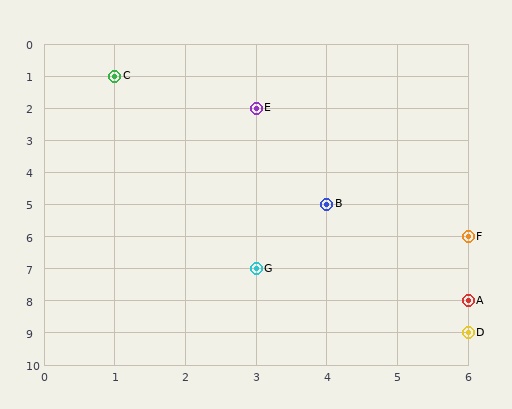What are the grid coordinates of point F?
Point F is at grid coordinates (6, 6).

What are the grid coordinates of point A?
Point A is at grid coordinates (6, 8).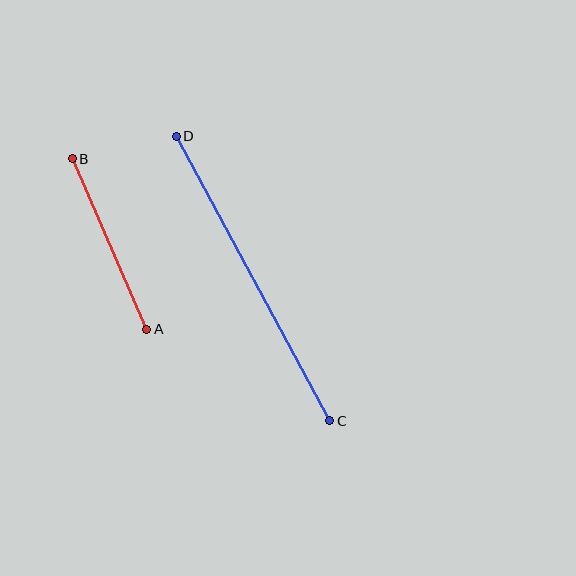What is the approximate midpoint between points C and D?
The midpoint is at approximately (253, 278) pixels.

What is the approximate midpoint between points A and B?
The midpoint is at approximately (109, 244) pixels.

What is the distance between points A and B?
The distance is approximately 186 pixels.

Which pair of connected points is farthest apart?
Points C and D are farthest apart.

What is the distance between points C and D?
The distance is approximately 323 pixels.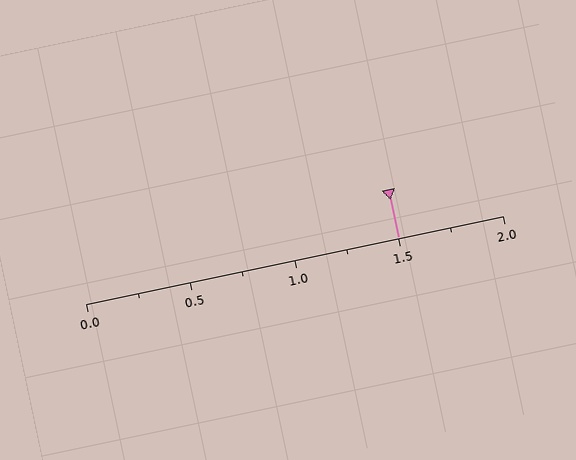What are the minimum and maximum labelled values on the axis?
The axis runs from 0.0 to 2.0.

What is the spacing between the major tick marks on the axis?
The major ticks are spaced 0.5 apart.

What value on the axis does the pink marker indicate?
The marker indicates approximately 1.5.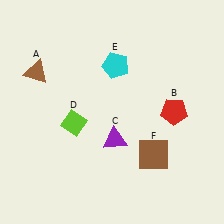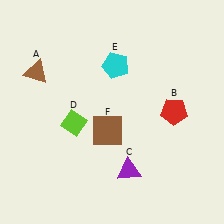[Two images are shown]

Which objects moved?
The objects that moved are: the purple triangle (C), the brown square (F).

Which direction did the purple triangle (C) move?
The purple triangle (C) moved down.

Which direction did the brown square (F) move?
The brown square (F) moved left.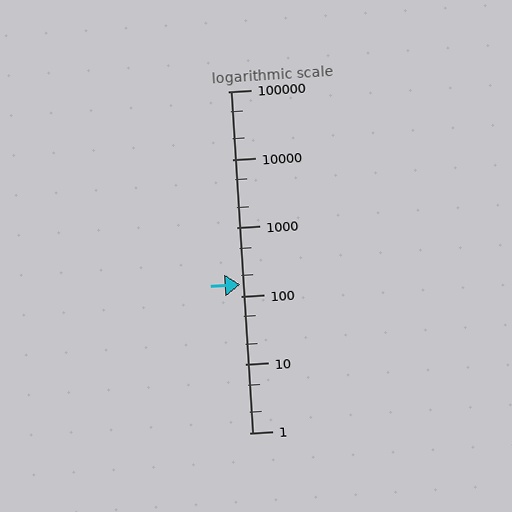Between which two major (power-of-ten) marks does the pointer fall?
The pointer is between 100 and 1000.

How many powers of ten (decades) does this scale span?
The scale spans 5 decades, from 1 to 100000.